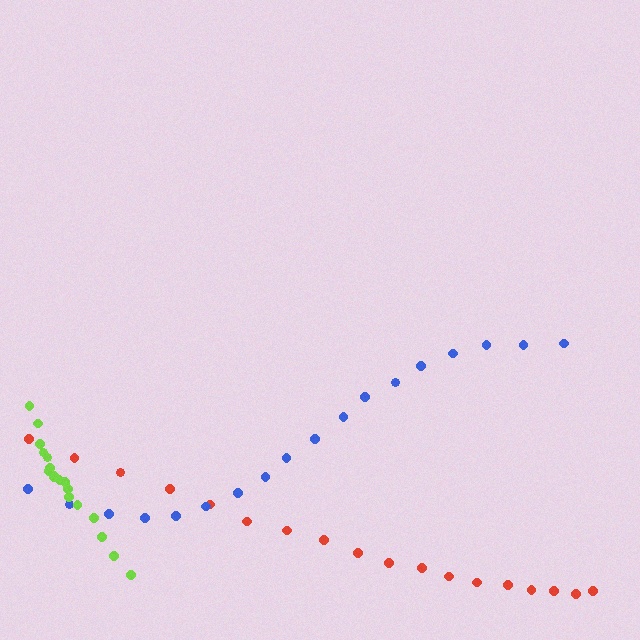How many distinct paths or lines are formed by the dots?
There are 3 distinct paths.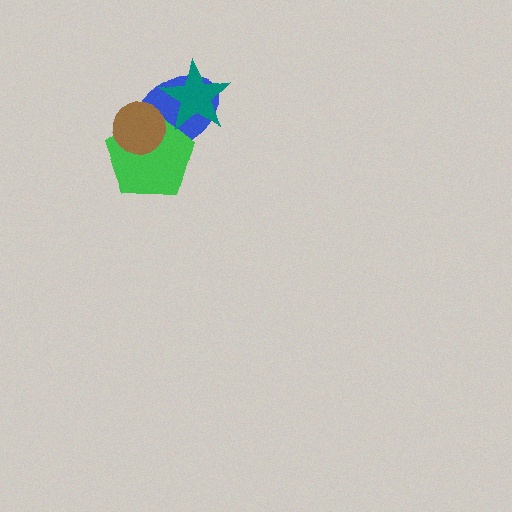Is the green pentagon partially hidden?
Yes, it is partially covered by another shape.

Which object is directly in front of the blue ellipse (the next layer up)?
The green pentagon is directly in front of the blue ellipse.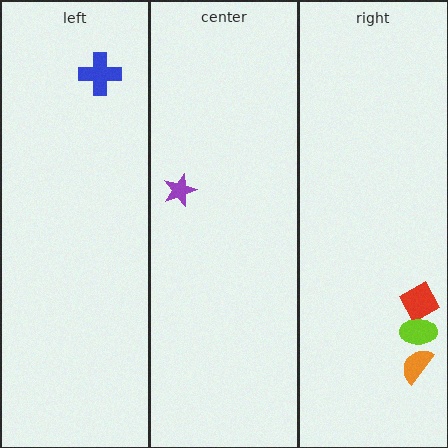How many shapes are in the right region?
3.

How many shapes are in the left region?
1.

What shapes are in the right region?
The red diamond, the lime ellipse, the orange semicircle.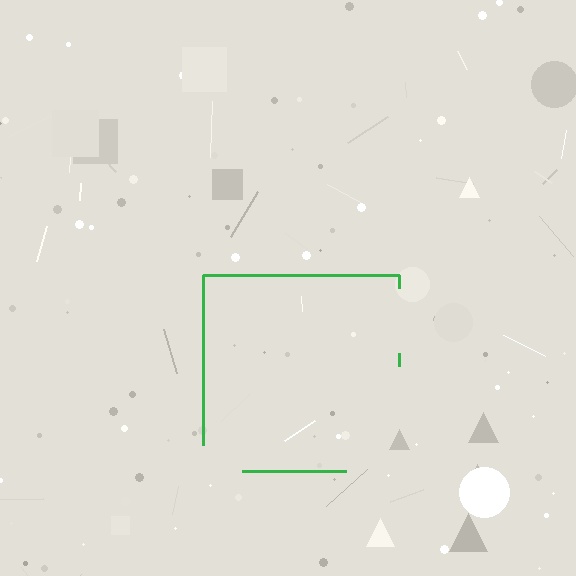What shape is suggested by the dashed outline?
The dashed outline suggests a square.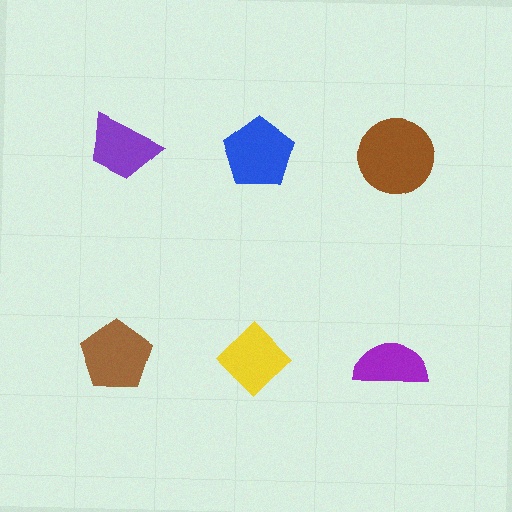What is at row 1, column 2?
A blue pentagon.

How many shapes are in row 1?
3 shapes.